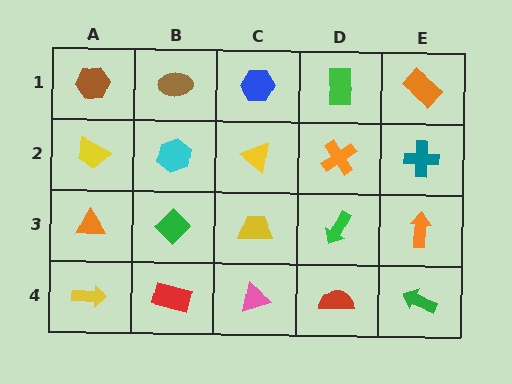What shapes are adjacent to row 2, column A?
A brown hexagon (row 1, column A), an orange triangle (row 3, column A), a cyan hexagon (row 2, column B).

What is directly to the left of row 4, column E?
A red semicircle.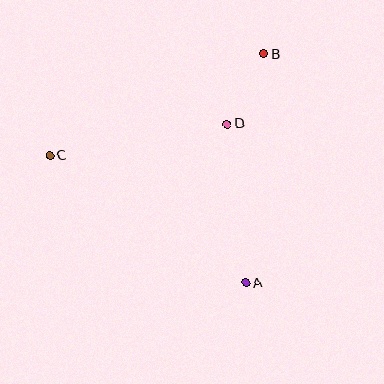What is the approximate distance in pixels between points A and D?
The distance between A and D is approximately 160 pixels.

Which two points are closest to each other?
Points B and D are closest to each other.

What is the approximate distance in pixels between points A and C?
The distance between A and C is approximately 234 pixels.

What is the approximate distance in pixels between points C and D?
The distance between C and D is approximately 180 pixels.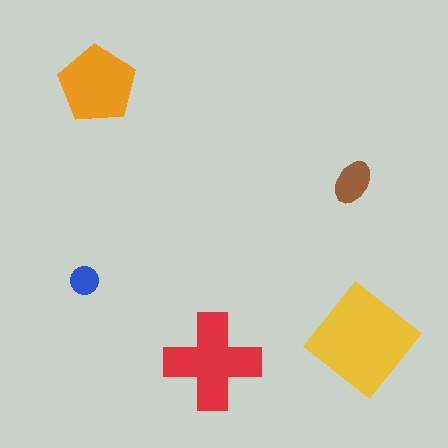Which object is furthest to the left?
The blue circle is leftmost.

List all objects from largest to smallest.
The yellow diamond, the red cross, the orange pentagon, the brown ellipse, the blue circle.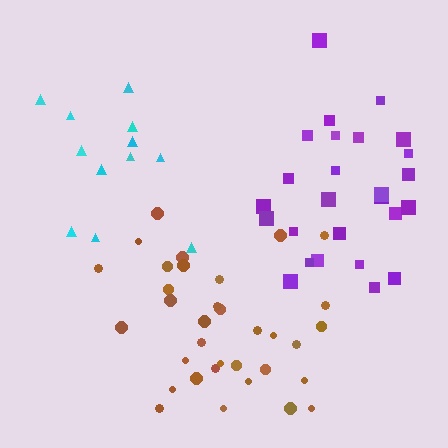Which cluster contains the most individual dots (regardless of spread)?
Brown (35).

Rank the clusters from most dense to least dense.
brown, purple, cyan.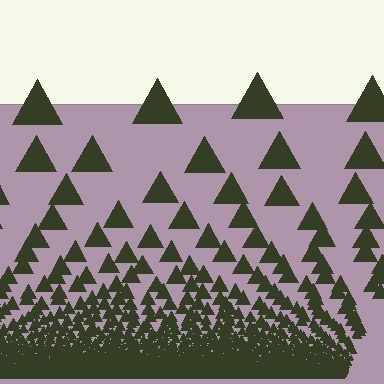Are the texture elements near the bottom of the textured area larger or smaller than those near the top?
Smaller. The gradient is inverted — elements near the bottom are smaller and denser.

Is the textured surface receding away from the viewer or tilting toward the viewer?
The surface appears to tilt toward the viewer. Texture elements get larger and sparser toward the top.